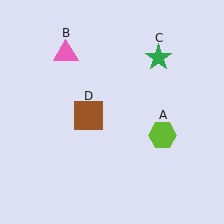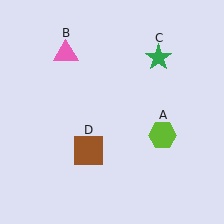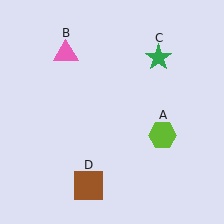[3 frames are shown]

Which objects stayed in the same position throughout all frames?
Lime hexagon (object A) and pink triangle (object B) and green star (object C) remained stationary.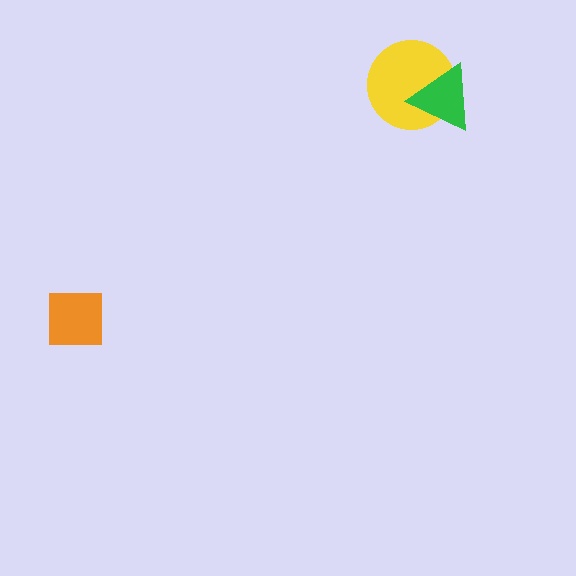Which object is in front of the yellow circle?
The green triangle is in front of the yellow circle.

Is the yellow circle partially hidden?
Yes, it is partially covered by another shape.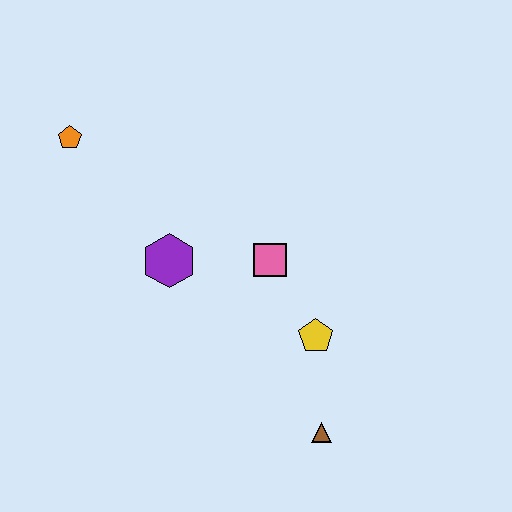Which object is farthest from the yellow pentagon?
The orange pentagon is farthest from the yellow pentagon.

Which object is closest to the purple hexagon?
The pink square is closest to the purple hexagon.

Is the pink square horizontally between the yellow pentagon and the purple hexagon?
Yes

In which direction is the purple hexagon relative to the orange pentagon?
The purple hexagon is below the orange pentagon.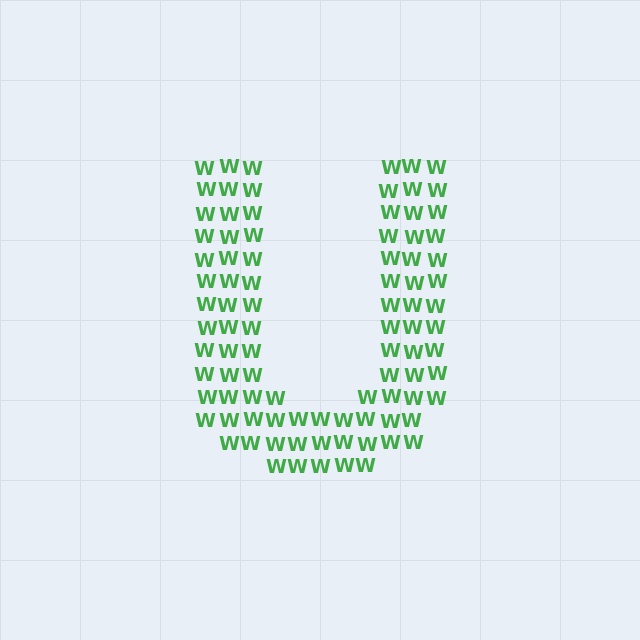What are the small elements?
The small elements are letter W's.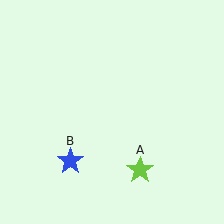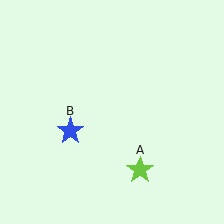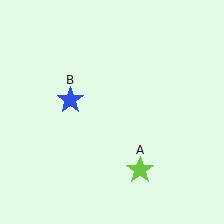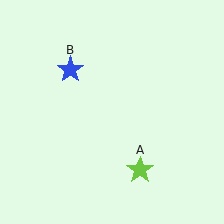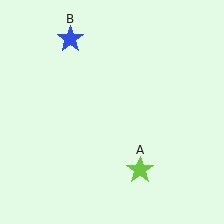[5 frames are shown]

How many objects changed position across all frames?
1 object changed position: blue star (object B).